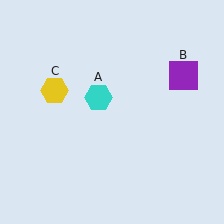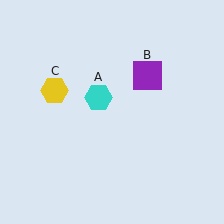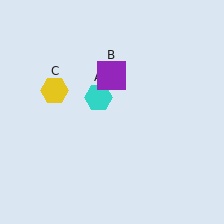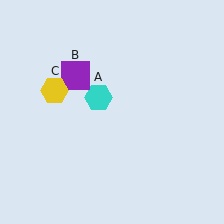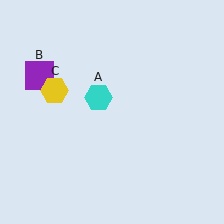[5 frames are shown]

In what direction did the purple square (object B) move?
The purple square (object B) moved left.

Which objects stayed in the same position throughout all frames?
Cyan hexagon (object A) and yellow hexagon (object C) remained stationary.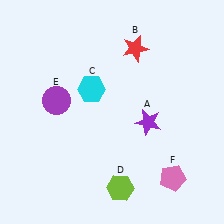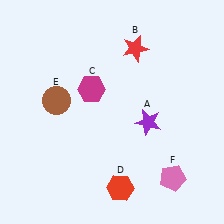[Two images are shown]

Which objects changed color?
C changed from cyan to magenta. D changed from lime to red. E changed from purple to brown.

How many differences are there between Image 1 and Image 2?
There are 3 differences between the two images.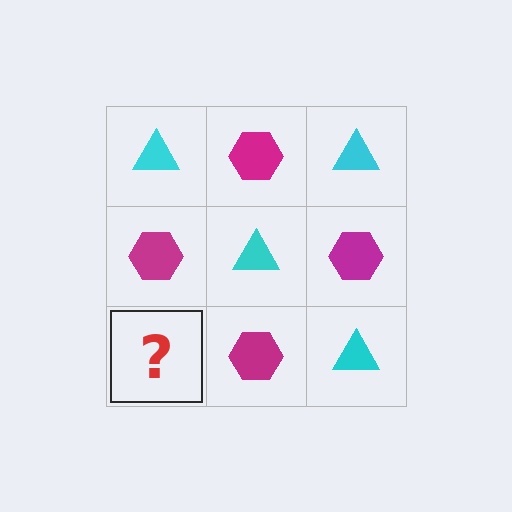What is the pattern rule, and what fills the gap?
The rule is that it alternates cyan triangle and magenta hexagon in a checkerboard pattern. The gap should be filled with a cyan triangle.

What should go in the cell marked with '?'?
The missing cell should contain a cyan triangle.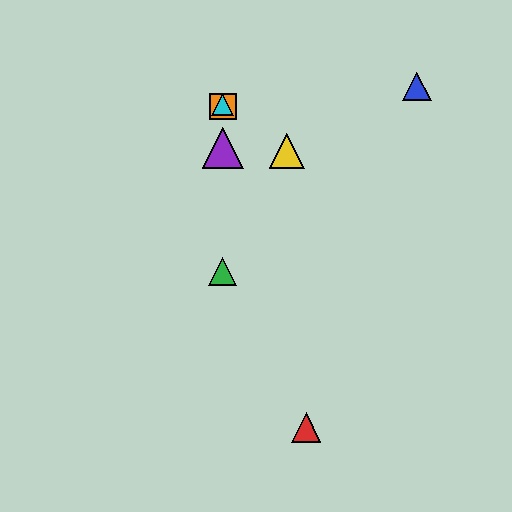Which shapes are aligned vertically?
The green triangle, the purple triangle, the orange square, the cyan triangle are aligned vertically.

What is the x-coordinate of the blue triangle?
The blue triangle is at x≈417.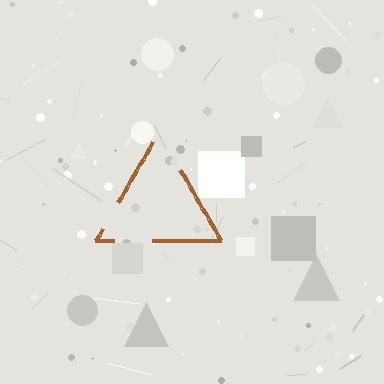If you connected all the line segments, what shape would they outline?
They would outline a triangle.